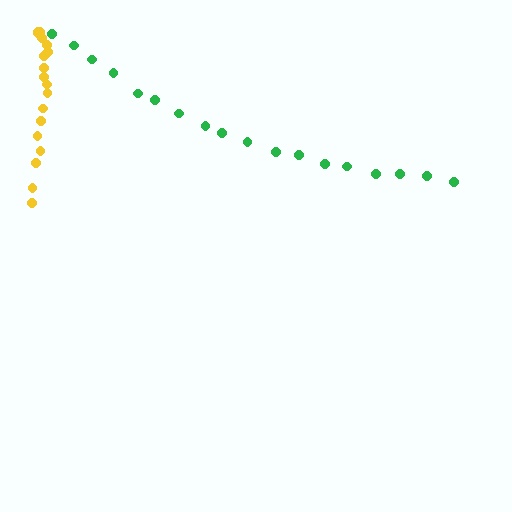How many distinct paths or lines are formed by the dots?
There are 2 distinct paths.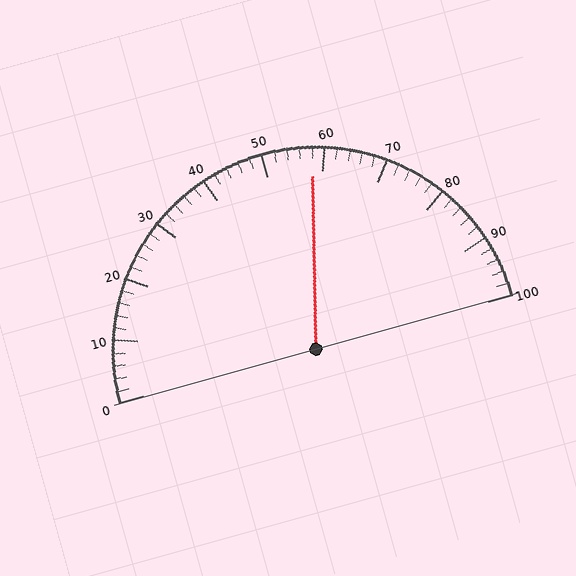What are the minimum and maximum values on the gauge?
The gauge ranges from 0 to 100.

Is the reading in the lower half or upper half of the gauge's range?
The reading is in the upper half of the range (0 to 100).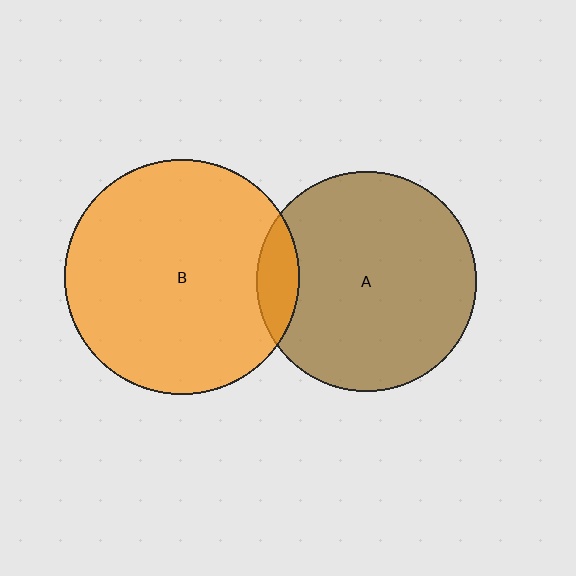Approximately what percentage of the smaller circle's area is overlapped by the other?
Approximately 10%.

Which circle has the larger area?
Circle B (orange).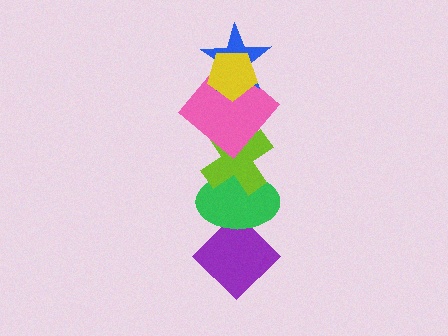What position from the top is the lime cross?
The lime cross is 4th from the top.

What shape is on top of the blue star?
The yellow pentagon is on top of the blue star.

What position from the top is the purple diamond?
The purple diamond is 6th from the top.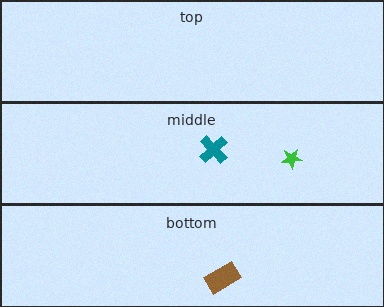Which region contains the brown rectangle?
The bottom region.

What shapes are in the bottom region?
The brown rectangle.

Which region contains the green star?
The middle region.